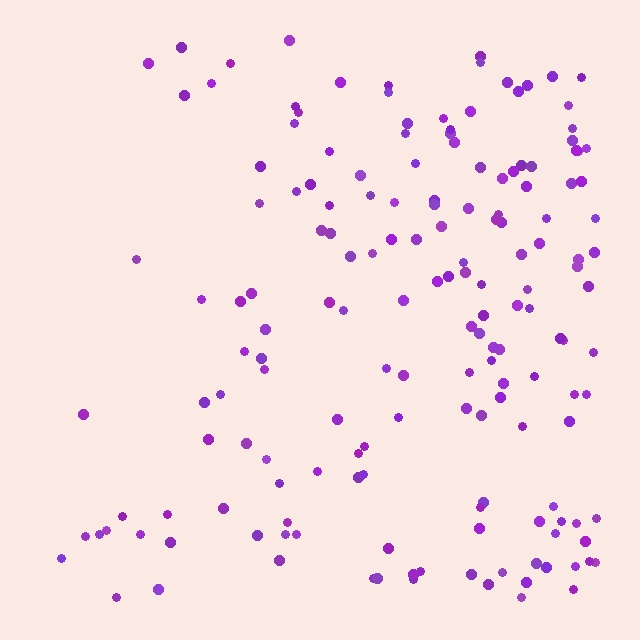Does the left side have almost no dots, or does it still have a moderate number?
Still a moderate number, just noticeably fewer than the right.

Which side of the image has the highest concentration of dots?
The right.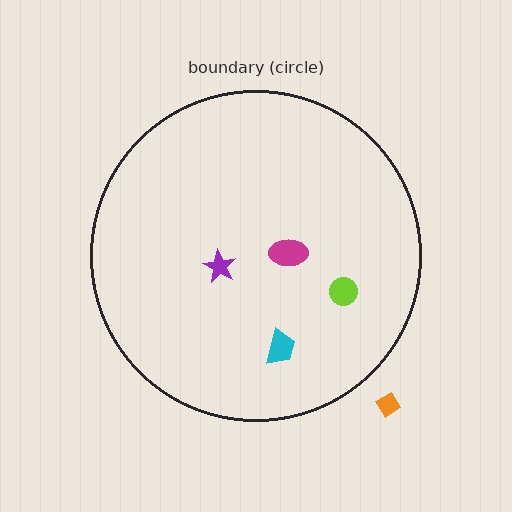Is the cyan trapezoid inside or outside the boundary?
Inside.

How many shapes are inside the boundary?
4 inside, 1 outside.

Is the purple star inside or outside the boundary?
Inside.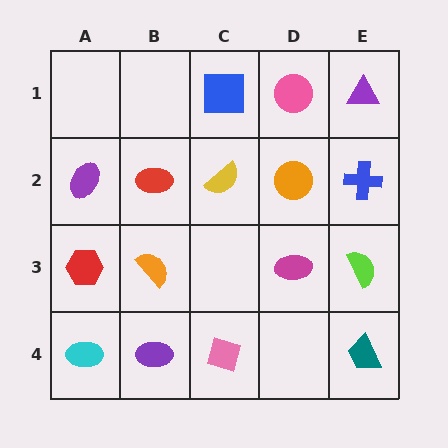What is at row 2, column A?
A purple ellipse.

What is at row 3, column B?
An orange semicircle.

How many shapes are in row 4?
4 shapes.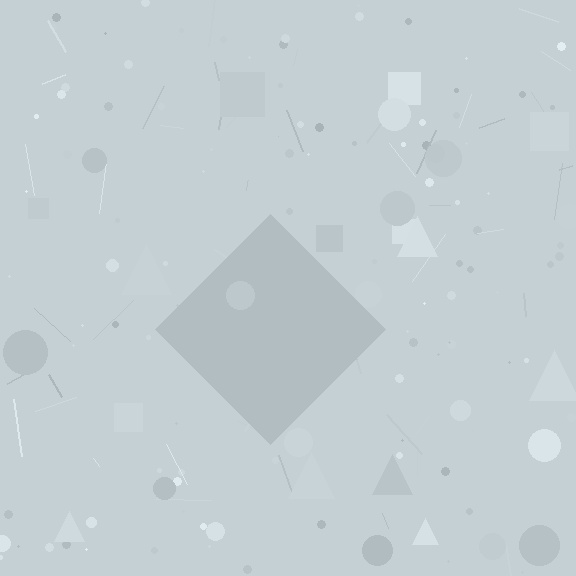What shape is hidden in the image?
A diamond is hidden in the image.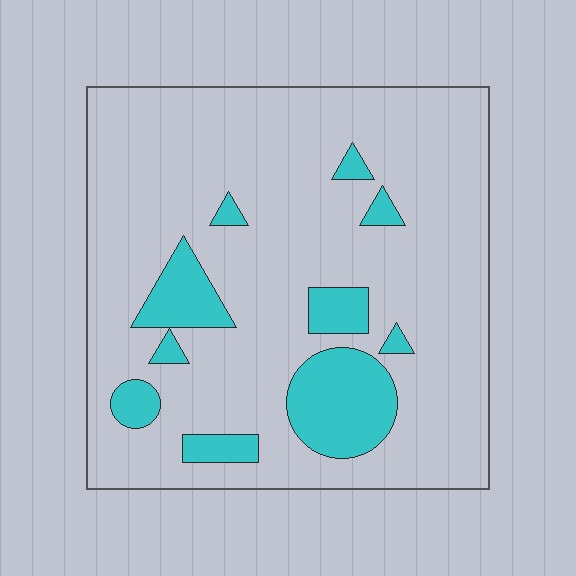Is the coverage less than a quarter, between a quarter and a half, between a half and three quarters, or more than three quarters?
Less than a quarter.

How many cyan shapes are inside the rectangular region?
10.